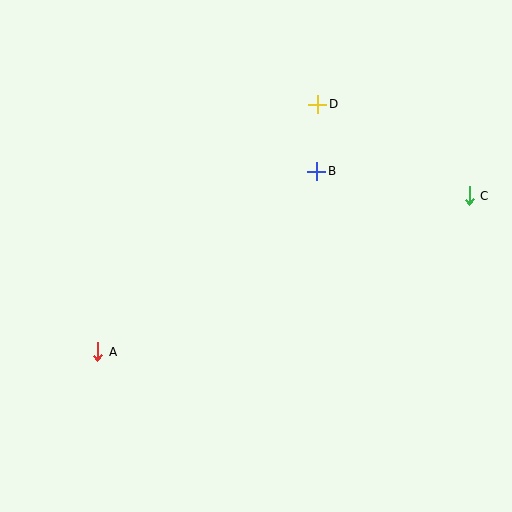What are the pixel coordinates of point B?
Point B is at (317, 171).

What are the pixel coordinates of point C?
Point C is at (469, 196).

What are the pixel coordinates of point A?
Point A is at (98, 352).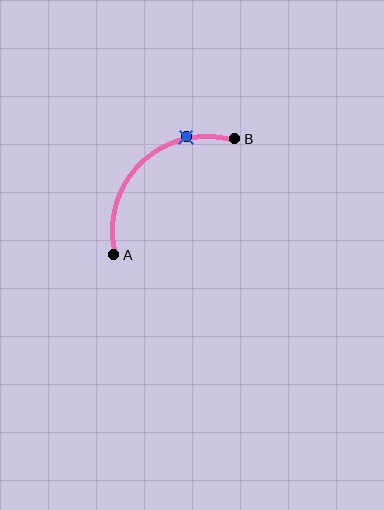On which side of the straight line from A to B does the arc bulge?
The arc bulges above and to the left of the straight line connecting A and B.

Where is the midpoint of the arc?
The arc midpoint is the point on the curve farthest from the straight line joining A and B. It sits above and to the left of that line.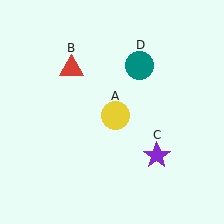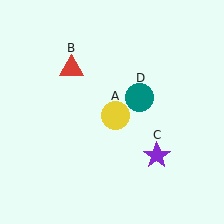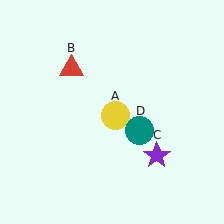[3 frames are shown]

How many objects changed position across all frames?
1 object changed position: teal circle (object D).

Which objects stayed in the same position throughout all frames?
Yellow circle (object A) and red triangle (object B) and purple star (object C) remained stationary.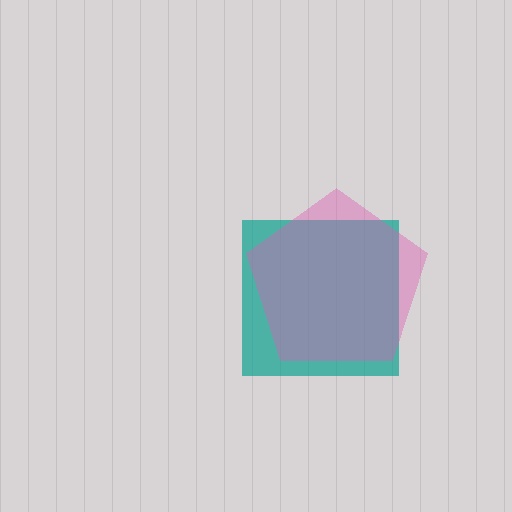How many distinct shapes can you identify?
There are 2 distinct shapes: a teal square, a pink pentagon.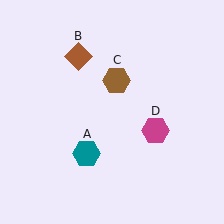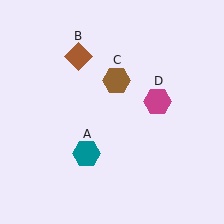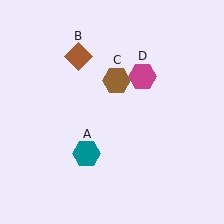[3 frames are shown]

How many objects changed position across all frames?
1 object changed position: magenta hexagon (object D).